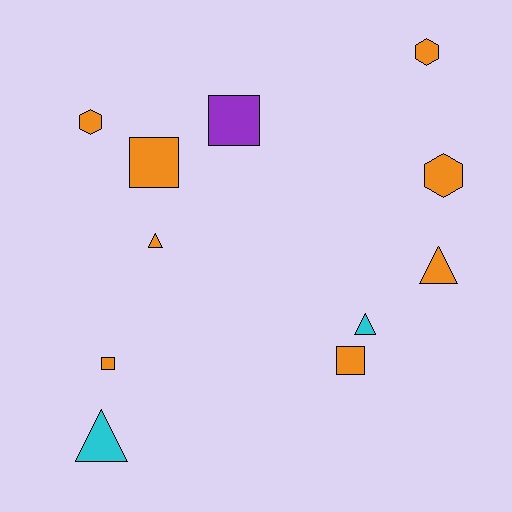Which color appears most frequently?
Orange, with 8 objects.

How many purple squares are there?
There is 1 purple square.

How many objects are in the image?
There are 11 objects.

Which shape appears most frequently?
Square, with 4 objects.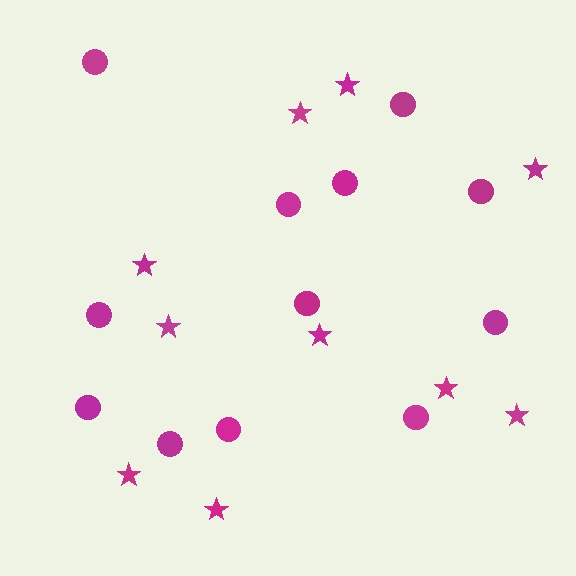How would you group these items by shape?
There are 2 groups: one group of stars (10) and one group of circles (12).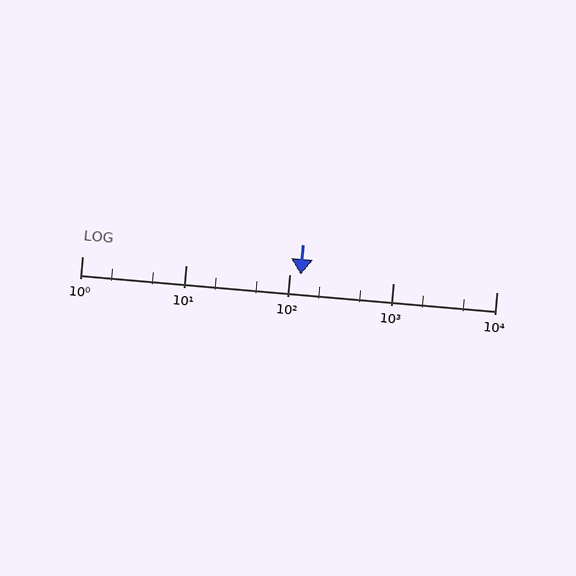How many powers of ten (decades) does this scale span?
The scale spans 4 decades, from 1 to 10000.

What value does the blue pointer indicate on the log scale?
The pointer indicates approximately 130.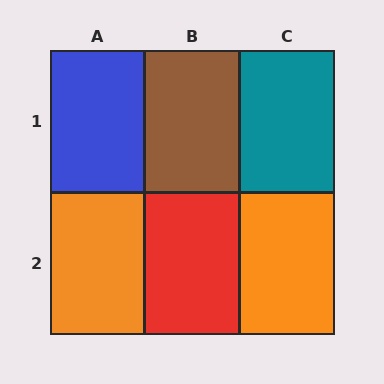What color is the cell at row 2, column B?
Red.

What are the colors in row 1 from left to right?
Blue, brown, teal.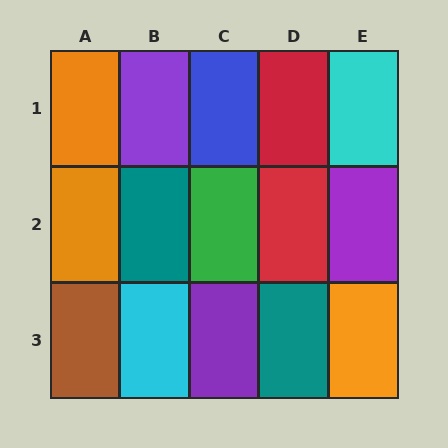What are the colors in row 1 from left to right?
Orange, purple, blue, red, cyan.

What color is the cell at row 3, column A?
Brown.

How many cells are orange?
3 cells are orange.